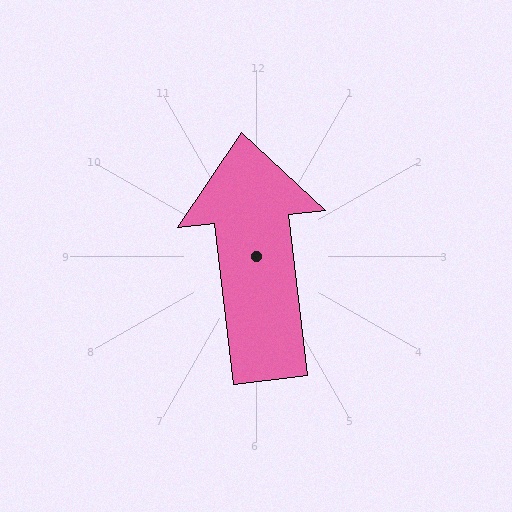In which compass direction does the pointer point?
North.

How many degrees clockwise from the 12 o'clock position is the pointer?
Approximately 353 degrees.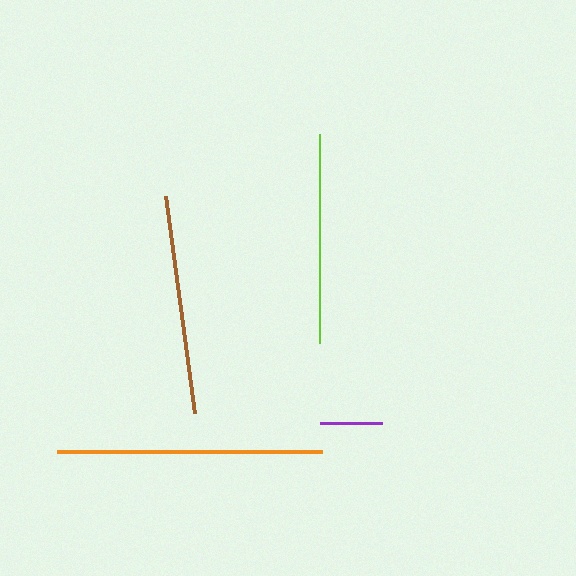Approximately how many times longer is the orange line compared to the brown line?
The orange line is approximately 1.2 times the length of the brown line.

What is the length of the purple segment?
The purple segment is approximately 62 pixels long.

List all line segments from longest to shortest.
From longest to shortest: orange, brown, lime, purple.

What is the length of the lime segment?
The lime segment is approximately 209 pixels long.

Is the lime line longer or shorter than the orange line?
The orange line is longer than the lime line.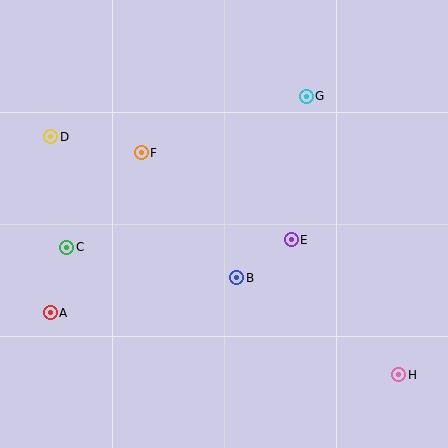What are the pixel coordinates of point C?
Point C is at (67, 247).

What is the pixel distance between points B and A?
The distance between B and A is 190 pixels.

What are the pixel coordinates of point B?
Point B is at (237, 278).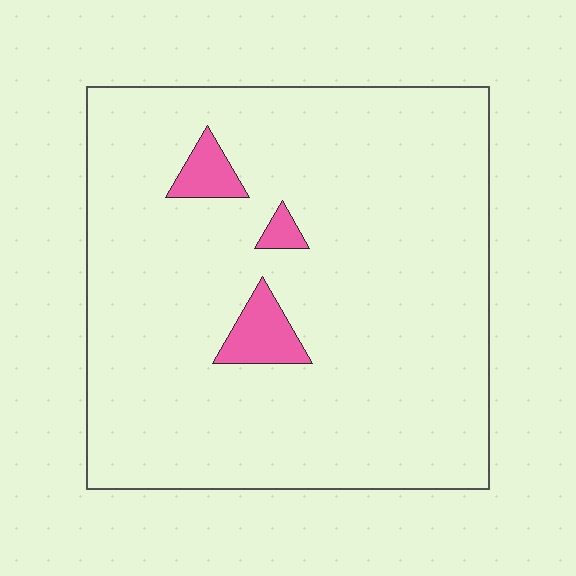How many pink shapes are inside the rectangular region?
3.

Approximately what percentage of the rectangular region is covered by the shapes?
Approximately 5%.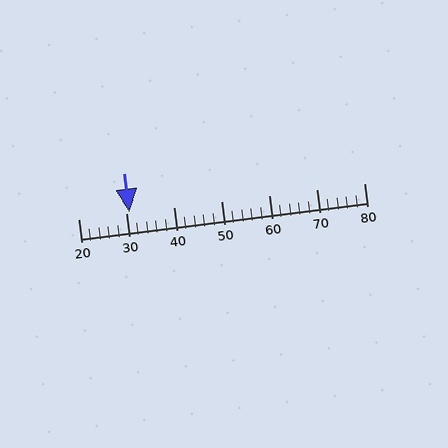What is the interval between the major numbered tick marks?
The major tick marks are spaced 10 units apart.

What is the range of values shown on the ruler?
The ruler shows values from 20 to 80.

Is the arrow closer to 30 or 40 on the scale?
The arrow is closer to 30.